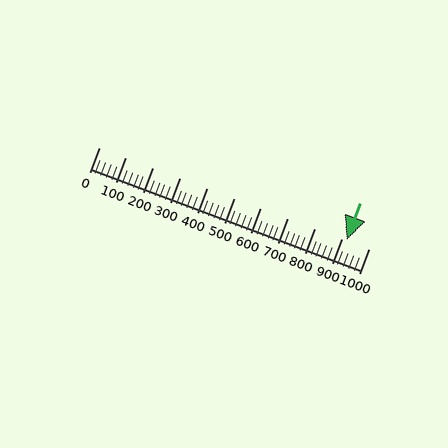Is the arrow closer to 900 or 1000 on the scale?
The arrow is closer to 900.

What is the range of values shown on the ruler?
The ruler shows values from 0 to 1000.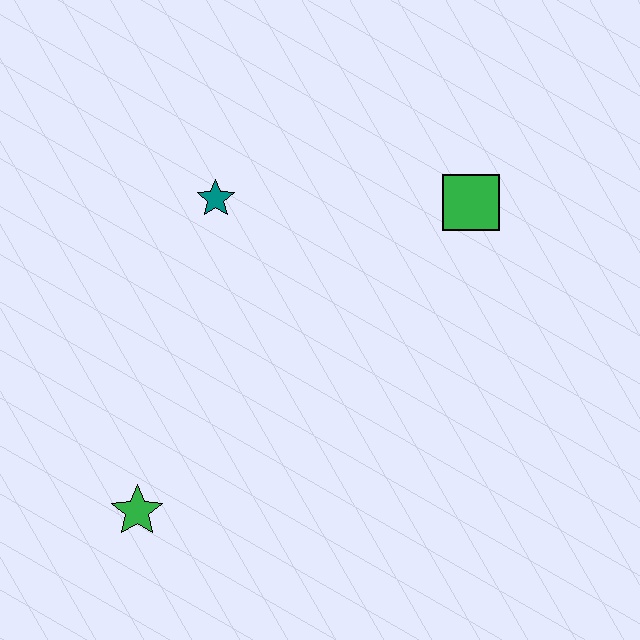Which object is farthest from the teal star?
The green star is farthest from the teal star.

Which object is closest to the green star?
The teal star is closest to the green star.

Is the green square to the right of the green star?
Yes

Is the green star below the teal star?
Yes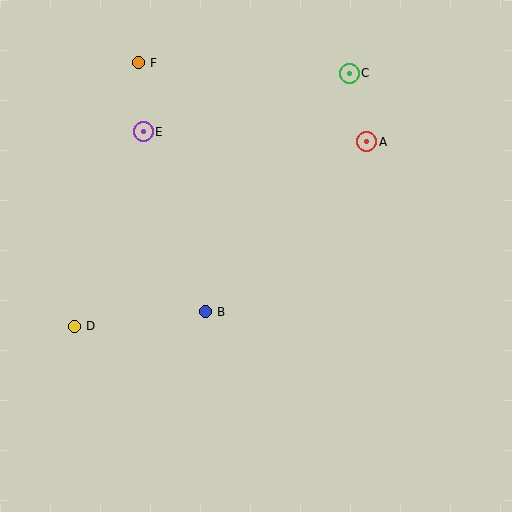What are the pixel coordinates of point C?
Point C is at (349, 73).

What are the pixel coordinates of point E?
Point E is at (143, 132).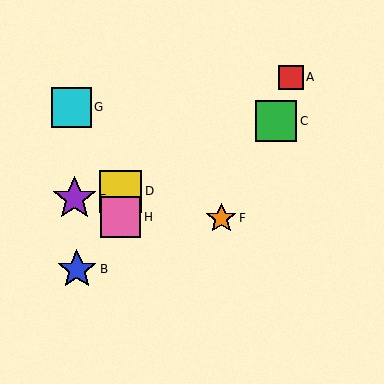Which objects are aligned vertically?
Objects D, H are aligned vertically.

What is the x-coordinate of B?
Object B is at x≈77.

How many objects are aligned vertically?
2 objects (D, H) are aligned vertically.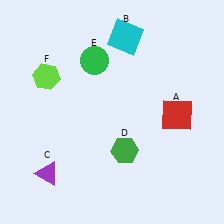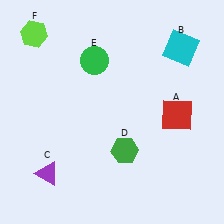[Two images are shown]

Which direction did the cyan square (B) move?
The cyan square (B) moved right.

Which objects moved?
The objects that moved are: the cyan square (B), the lime hexagon (F).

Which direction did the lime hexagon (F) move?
The lime hexagon (F) moved up.